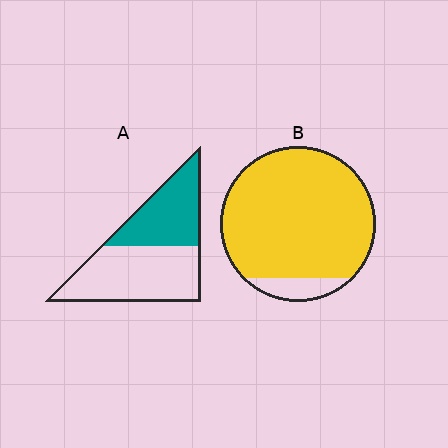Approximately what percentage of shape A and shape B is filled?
A is approximately 40% and B is approximately 90%.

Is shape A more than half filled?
No.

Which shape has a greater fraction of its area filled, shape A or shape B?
Shape B.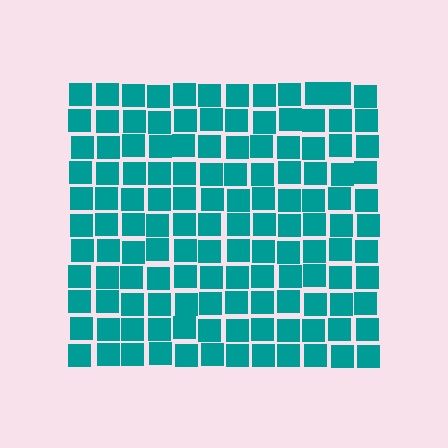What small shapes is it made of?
It is made of small squares.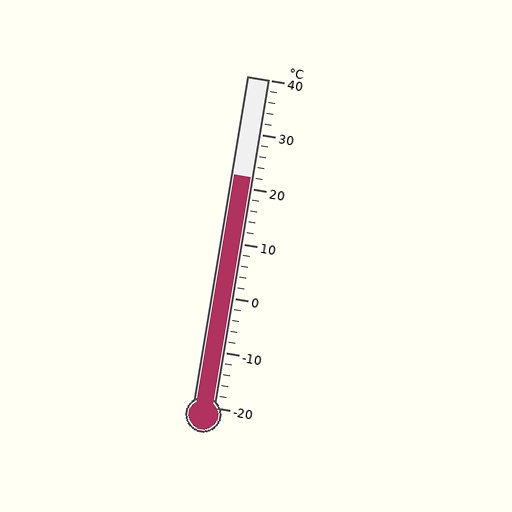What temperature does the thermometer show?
The thermometer shows approximately 22°C.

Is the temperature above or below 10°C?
The temperature is above 10°C.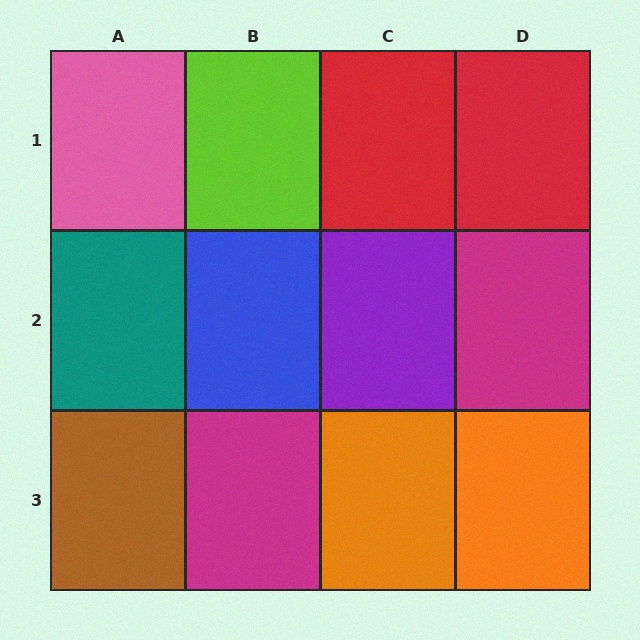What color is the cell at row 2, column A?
Teal.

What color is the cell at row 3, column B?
Magenta.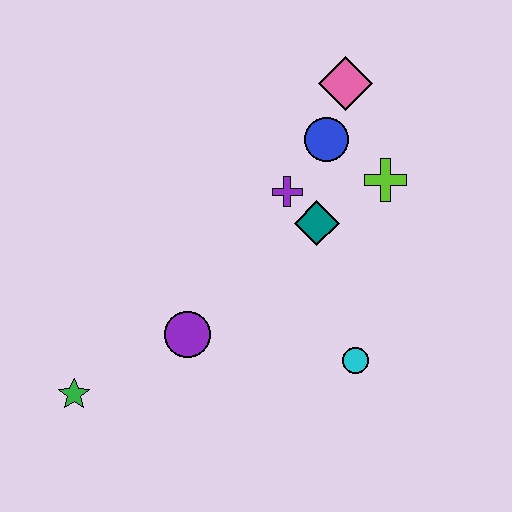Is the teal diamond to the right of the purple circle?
Yes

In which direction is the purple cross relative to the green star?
The purple cross is to the right of the green star.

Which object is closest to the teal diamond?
The purple cross is closest to the teal diamond.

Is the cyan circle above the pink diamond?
No